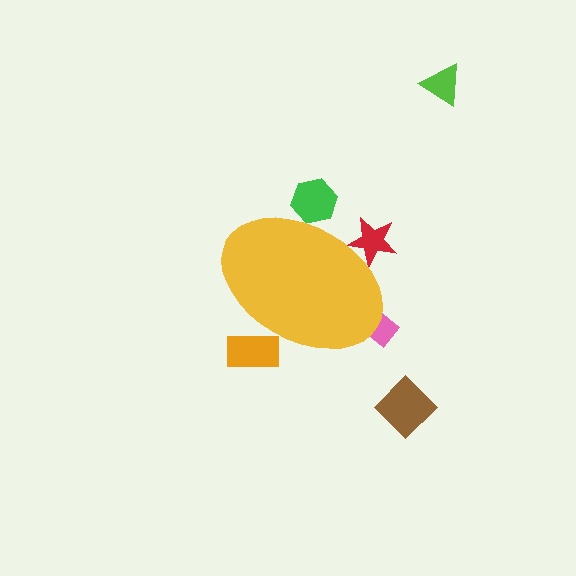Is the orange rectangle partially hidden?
Yes, the orange rectangle is partially hidden behind the yellow ellipse.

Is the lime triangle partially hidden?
No, the lime triangle is fully visible.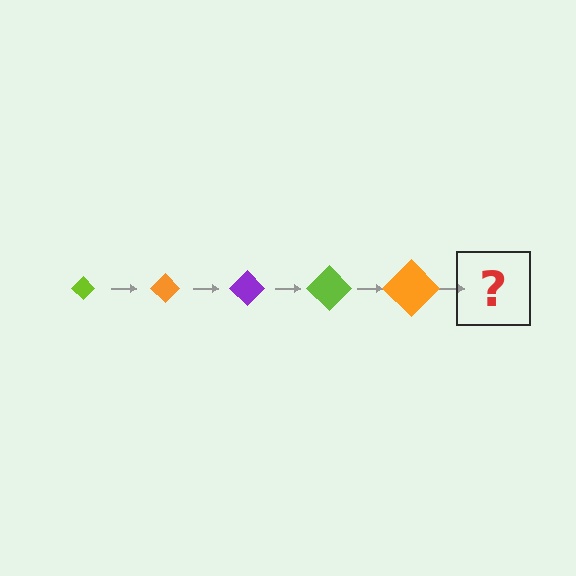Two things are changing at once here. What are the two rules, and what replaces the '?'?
The two rules are that the diamond grows larger each step and the color cycles through lime, orange, and purple. The '?' should be a purple diamond, larger than the previous one.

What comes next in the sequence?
The next element should be a purple diamond, larger than the previous one.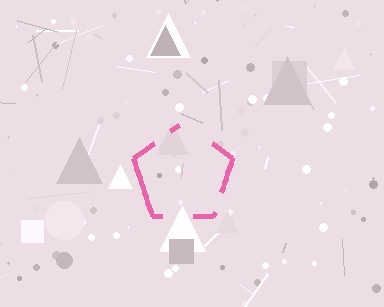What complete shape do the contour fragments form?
The contour fragments form a pentagon.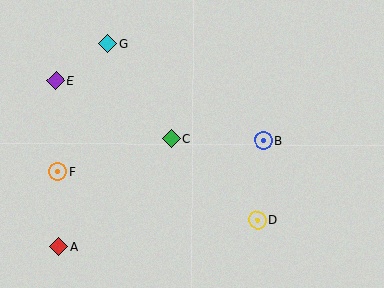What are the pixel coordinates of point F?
Point F is at (57, 172).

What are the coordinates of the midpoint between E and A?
The midpoint between E and A is at (57, 164).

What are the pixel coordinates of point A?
Point A is at (59, 247).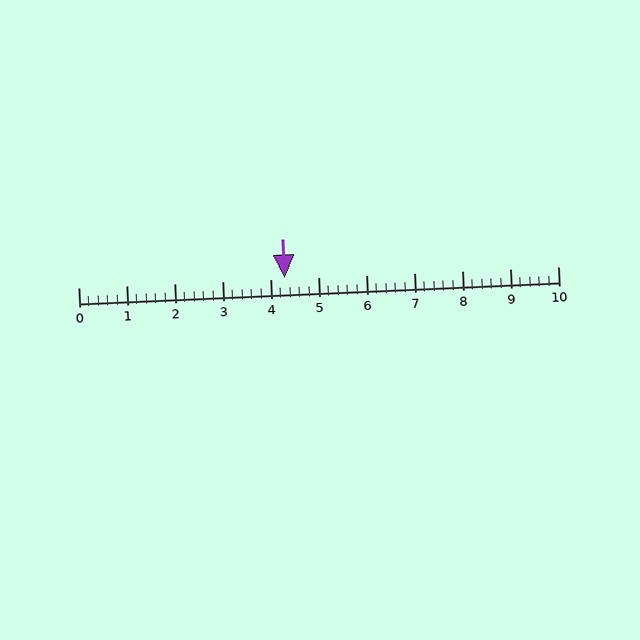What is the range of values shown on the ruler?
The ruler shows values from 0 to 10.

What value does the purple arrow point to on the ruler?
The purple arrow points to approximately 4.3.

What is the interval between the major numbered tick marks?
The major tick marks are spaced 1 units apart.